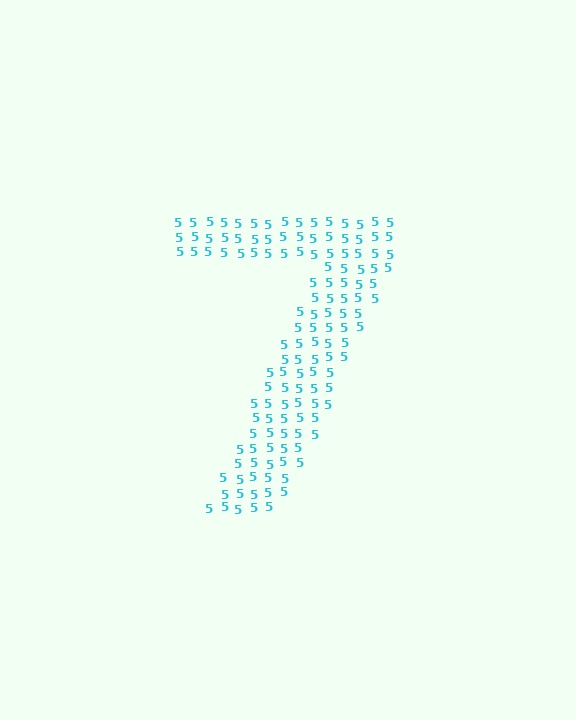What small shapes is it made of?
It is made of small digit 5's.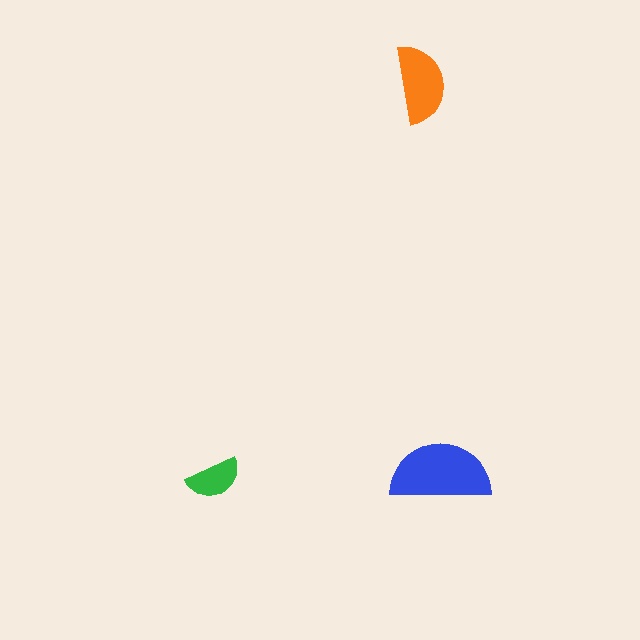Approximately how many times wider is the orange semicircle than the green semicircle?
About 1.5 times wider.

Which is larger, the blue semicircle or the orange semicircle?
The blue one.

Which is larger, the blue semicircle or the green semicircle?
The blue one.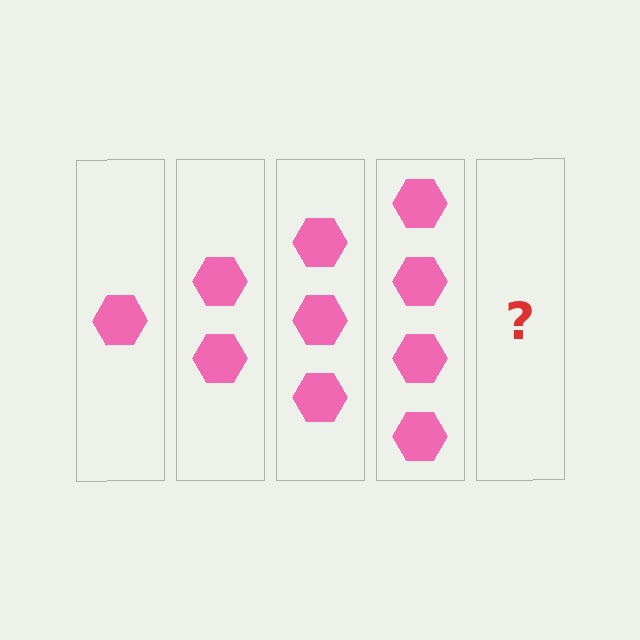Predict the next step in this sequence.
The next step is 5 hexagons.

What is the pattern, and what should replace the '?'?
The pattern is that each step adds one more hexagon. The '?' should be 5 hexagons.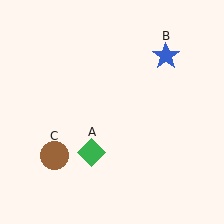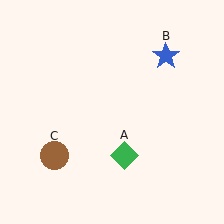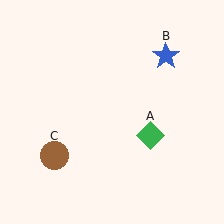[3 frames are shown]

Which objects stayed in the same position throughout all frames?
Blue star (object B) and brown circle (object C) remained stationary.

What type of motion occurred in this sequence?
The green diamond (object A) rotated counterclockwise around the center of the scene.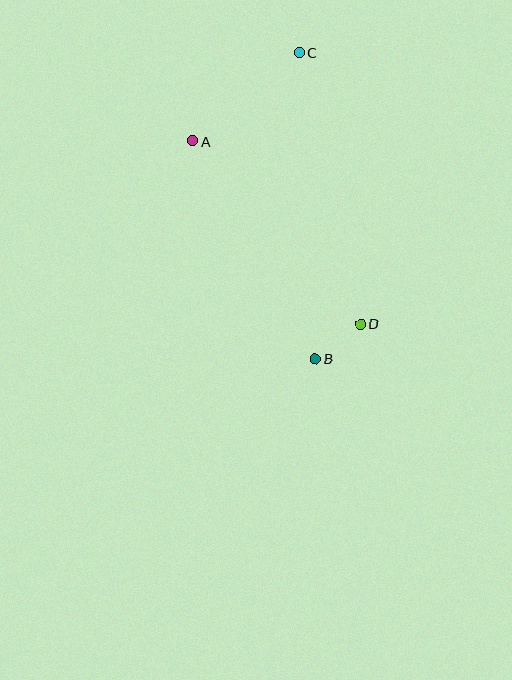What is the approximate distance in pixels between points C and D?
The distance between C and D is approximately 278 pixels.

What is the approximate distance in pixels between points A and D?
The distance between A and D is approximately 248 pixels.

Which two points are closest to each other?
Points B and D are closest to each other.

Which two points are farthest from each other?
Points B and C are farthest from each other.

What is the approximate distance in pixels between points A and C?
The distance between A and C is approximately 139 pixels.